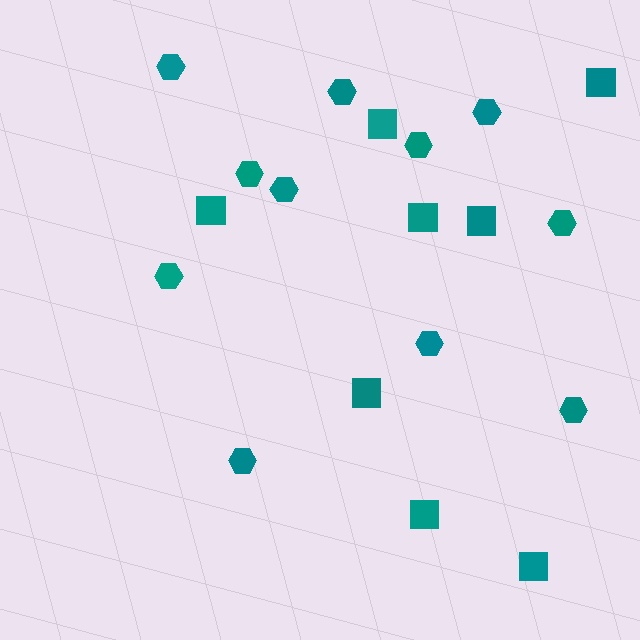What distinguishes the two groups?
There are 2 groups: one group of squares (8) and one group of hexagons (11).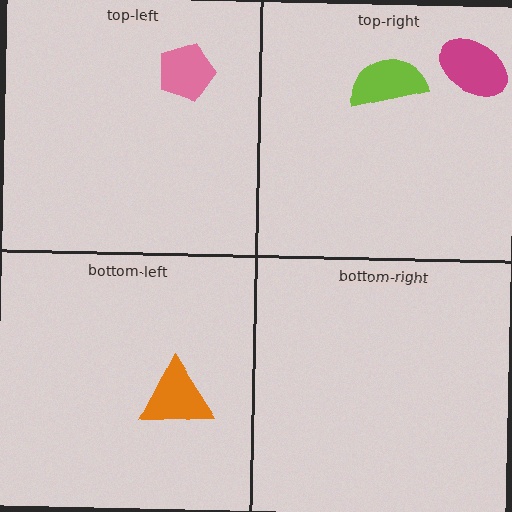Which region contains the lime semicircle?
The top-right region.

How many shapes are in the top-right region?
2.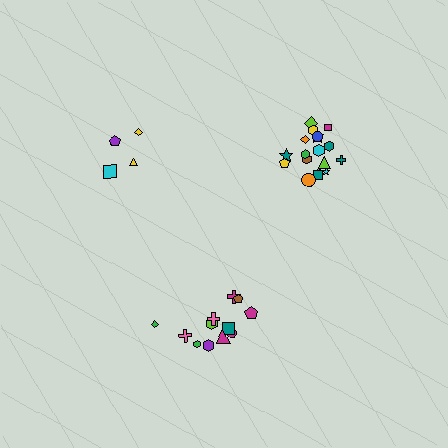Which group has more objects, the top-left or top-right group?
The top-right group.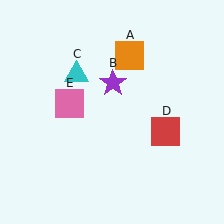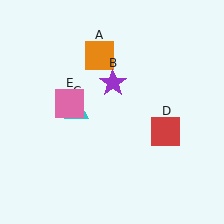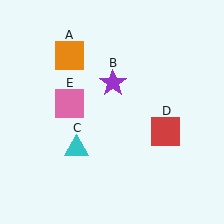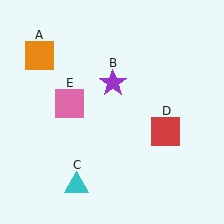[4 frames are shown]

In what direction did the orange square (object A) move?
The orange square (object A) moved left.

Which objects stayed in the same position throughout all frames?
Purple star (object B) and red square (object D) and pink square (object E) remained stationary.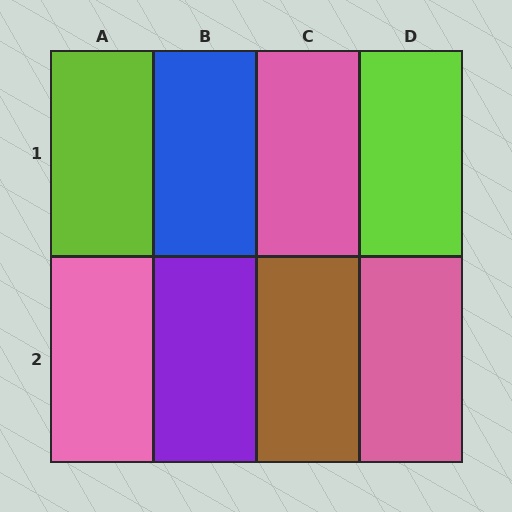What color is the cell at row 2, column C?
Brown.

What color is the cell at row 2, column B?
Purple.